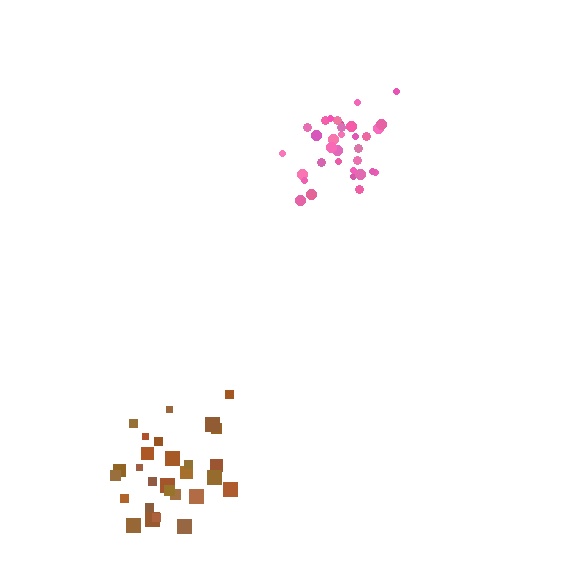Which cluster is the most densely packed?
Pink.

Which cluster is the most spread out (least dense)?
Brown.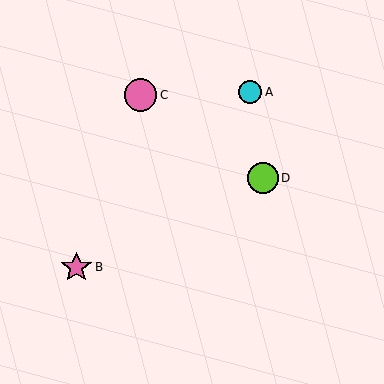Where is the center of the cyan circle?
The center of the cyan circle is at (250, 92).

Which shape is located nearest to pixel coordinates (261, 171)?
The lime circle (labeled D) at (263, 178) is nearest to that location.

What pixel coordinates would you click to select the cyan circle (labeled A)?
Click at (250, 92) to select the cyan circle A.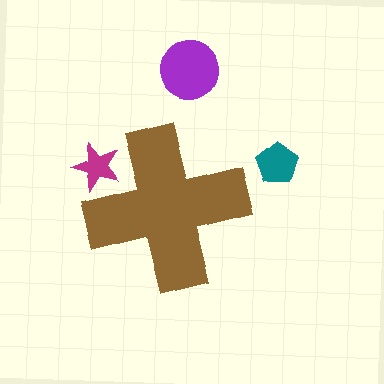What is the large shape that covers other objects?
A brown cross.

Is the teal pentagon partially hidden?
No, the teal pentagon is fully visible.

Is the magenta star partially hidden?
Yes, the magenta star is partially hidden behind the brown cross.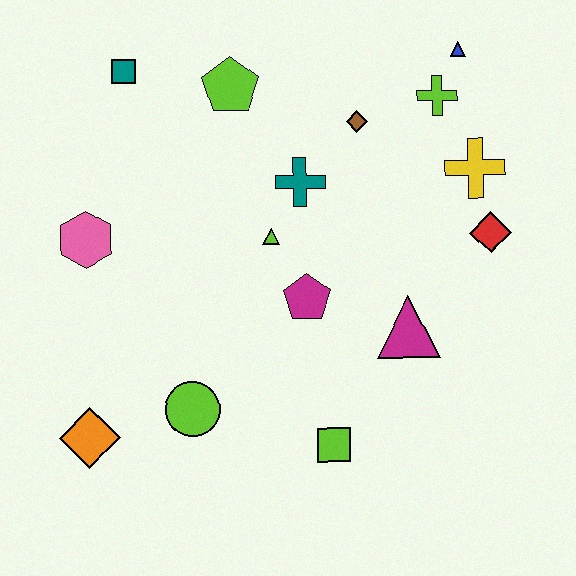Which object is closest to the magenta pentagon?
The lime triangle is closest to the magenta pentagon.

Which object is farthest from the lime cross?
The orange diamond is farthest from the lime cross.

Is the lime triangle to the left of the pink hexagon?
No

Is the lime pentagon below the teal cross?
No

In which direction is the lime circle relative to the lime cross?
The lime circle is below the lime cross.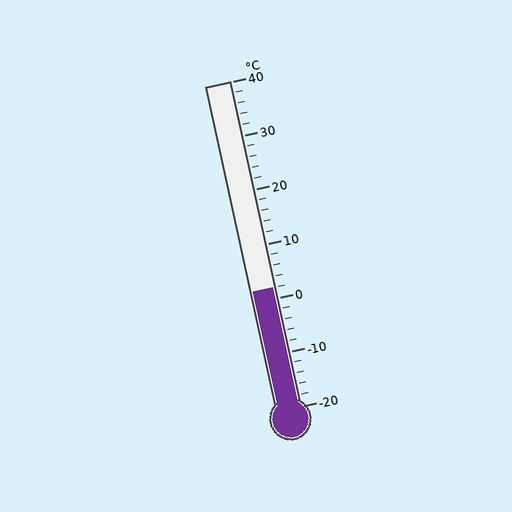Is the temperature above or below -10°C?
The temperature is above -10°C.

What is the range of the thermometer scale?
The thermometer scale ranges from -20°C to 40°C.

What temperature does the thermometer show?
The thermometer shows approximately 2°C.